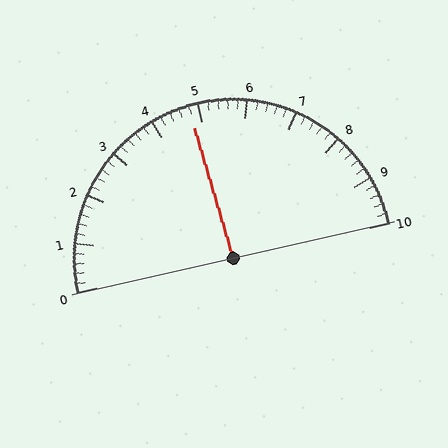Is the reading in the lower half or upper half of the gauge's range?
The reading is in the lower half of the range (0 to 10).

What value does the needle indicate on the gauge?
The needle indicates approximately 4.8.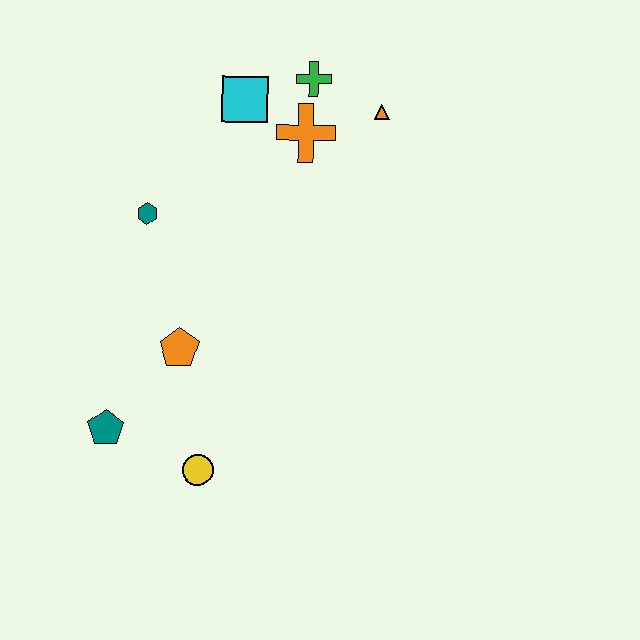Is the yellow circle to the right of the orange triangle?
No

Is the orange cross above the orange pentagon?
Yes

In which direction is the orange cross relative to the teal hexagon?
The orange cross is to the right of the teal hexagon.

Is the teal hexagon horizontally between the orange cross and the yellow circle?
No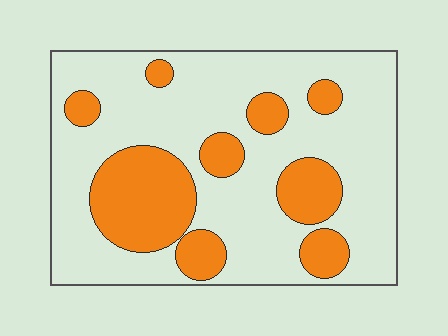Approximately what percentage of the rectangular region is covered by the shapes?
Approximately 30%.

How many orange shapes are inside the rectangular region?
9.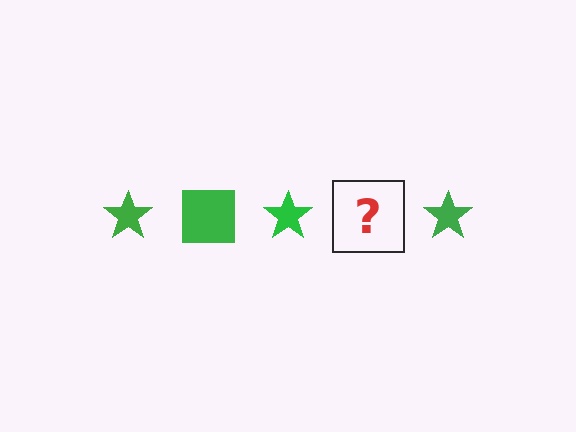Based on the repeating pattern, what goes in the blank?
The blank should be a green square.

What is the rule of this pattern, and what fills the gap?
The rule is that the pattern cycles through star, square shapes in green. The gap should be filled with a green square.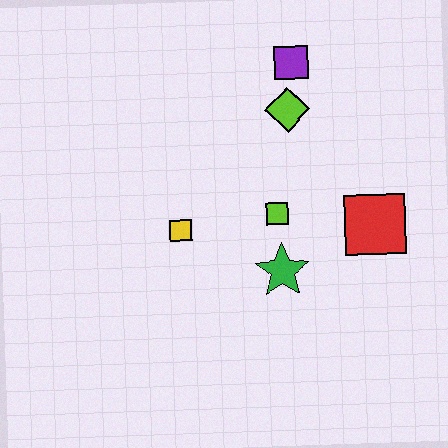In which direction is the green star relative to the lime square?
The green star is below the lime square.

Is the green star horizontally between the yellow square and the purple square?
Yes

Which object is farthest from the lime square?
The purple square is farthest from the lime square.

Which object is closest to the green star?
The lime square is closest to the green star.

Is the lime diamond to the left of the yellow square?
No